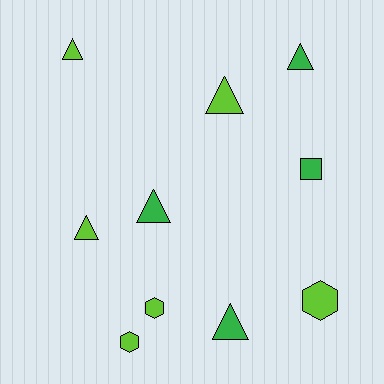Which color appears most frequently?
Lime, with 6 objects.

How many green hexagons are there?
There are no green hexagons.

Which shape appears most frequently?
Triangle, with 6 objects.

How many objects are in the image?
There are 10 objects.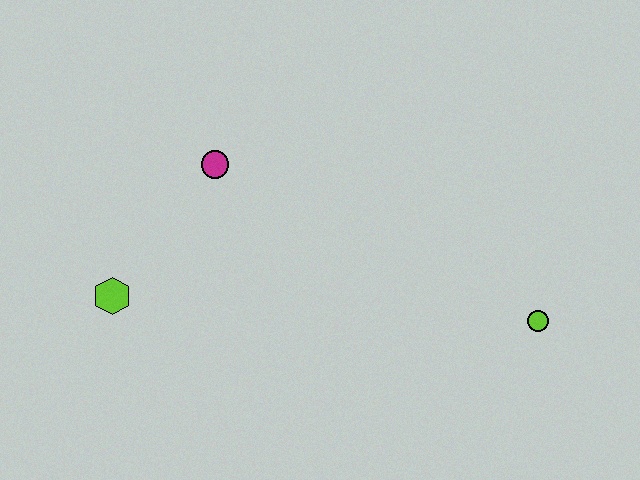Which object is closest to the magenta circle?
The lime hexagon is closest to the magenta circle.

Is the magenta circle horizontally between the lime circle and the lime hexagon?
Yes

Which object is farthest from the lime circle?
The lime hexagon is farthest from the lime circle.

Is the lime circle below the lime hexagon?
Yes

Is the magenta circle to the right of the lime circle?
No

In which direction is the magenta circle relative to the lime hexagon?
The magenta circle is above the lime hexagon.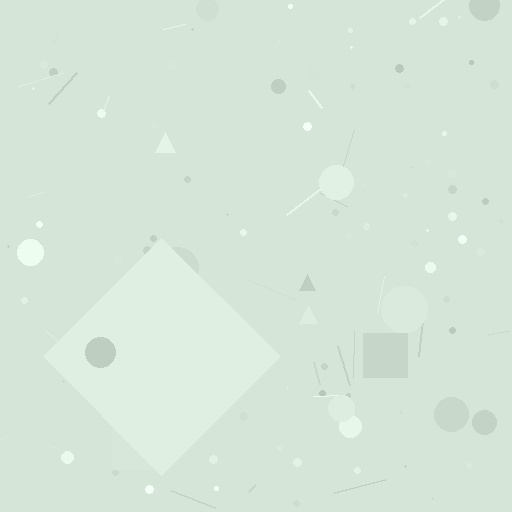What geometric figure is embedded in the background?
A diamond is embedded in the background.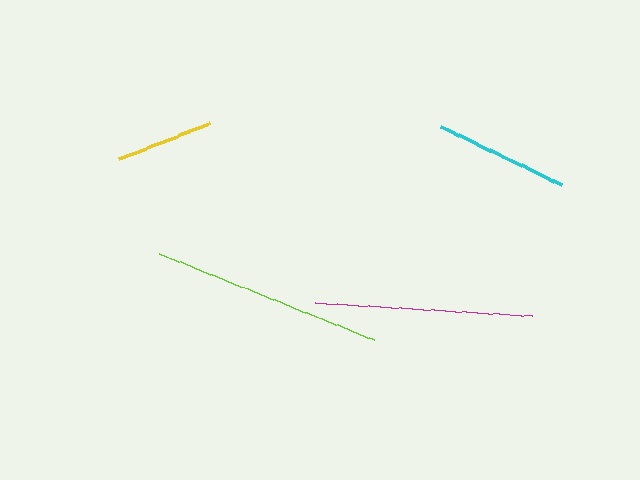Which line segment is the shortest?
The yellow line is the shortest at approximately 98 pixels.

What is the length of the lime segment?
The lime segment is approximately 232 pixels long.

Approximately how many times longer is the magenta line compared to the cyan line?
The magenta line is approximately 1.6 times the length of the cyan line.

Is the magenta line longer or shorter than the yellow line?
The magenta line is longer than the yellow line.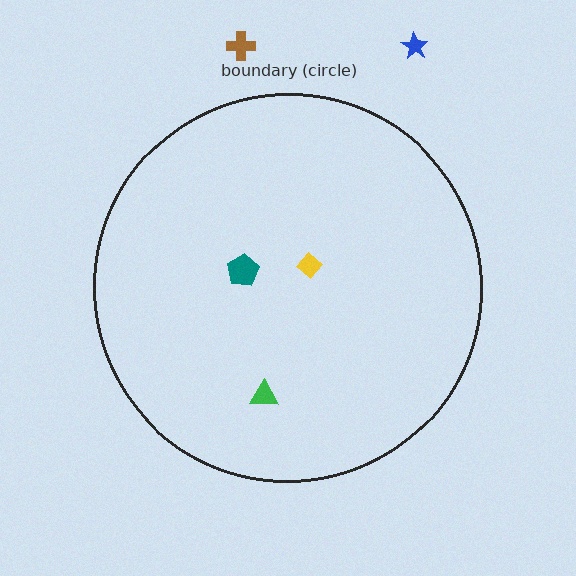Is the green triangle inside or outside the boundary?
Inside.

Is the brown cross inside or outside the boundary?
Outside.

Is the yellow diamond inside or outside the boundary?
Inside.